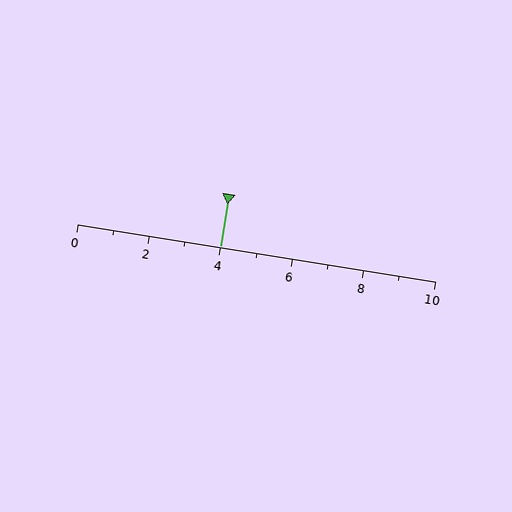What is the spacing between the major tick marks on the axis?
The major ticks are spaced 2 apart.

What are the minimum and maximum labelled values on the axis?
The axis runs from 0 to 10.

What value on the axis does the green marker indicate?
The marker indicates approximately 4.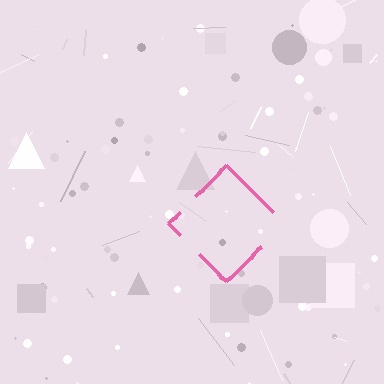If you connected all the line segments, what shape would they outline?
They would outline a diamond.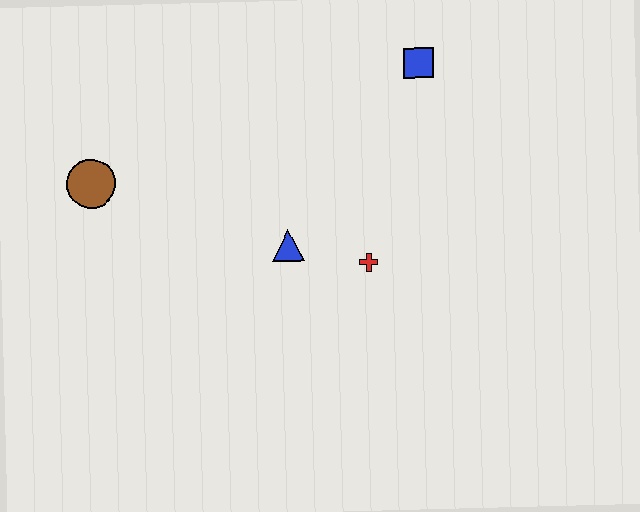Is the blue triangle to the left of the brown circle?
No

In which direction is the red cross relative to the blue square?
The red cross is below the blue square.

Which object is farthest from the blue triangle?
The blue square is farthest from the blue triangle.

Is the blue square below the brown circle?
No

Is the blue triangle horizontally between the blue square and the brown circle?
Yes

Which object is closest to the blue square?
The red cross is closest to the blue square.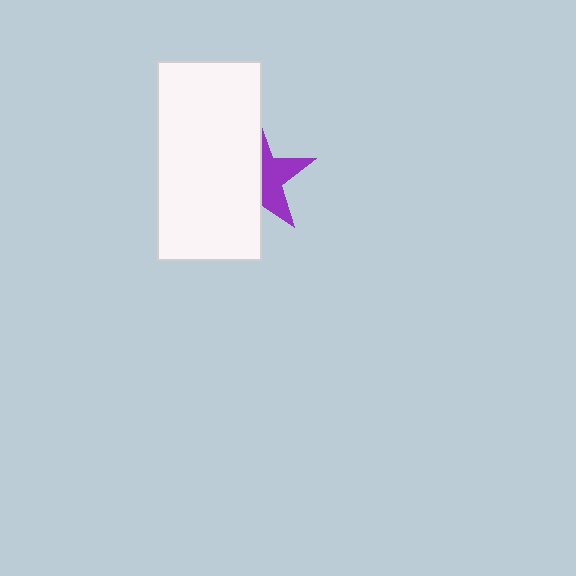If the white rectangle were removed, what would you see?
You would see the complete purple star.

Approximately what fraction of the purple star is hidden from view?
Roughly 57% of the purple star is hidden behind the white rectangle.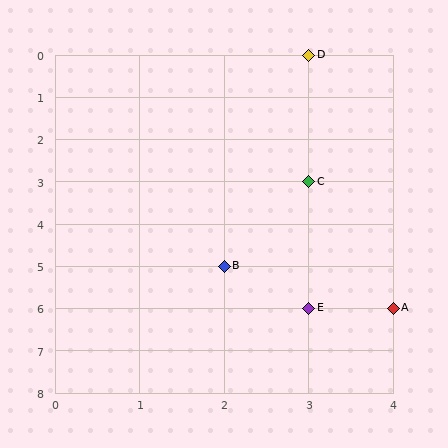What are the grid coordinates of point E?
Point E is at grid coordinates (3, 6).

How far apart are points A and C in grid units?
Points A and C are 1 column and 3 rows apart (about 3.2 grid units diagonally).